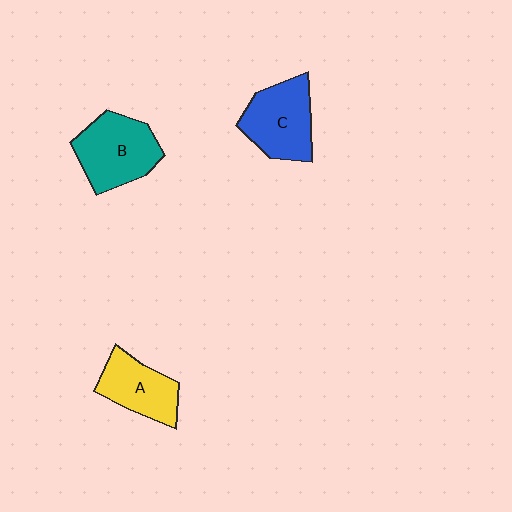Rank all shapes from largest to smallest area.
From largest to smallest: B (teal), C (blue), A (yellow).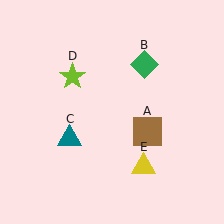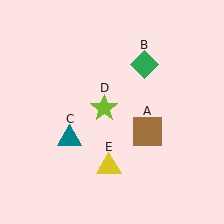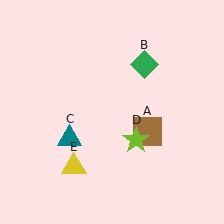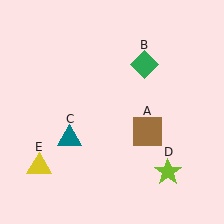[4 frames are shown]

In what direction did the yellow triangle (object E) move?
The yellow triangle (object E) moved left.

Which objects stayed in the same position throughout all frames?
Brown square (object A) and green diamond (object B) and teal triangle (object C) remained stationary.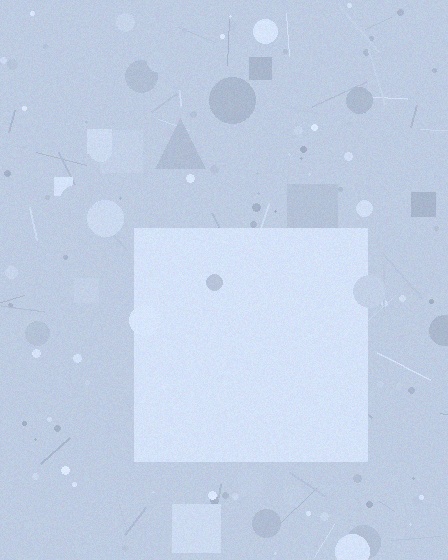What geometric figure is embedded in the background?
A square is embedded in the background.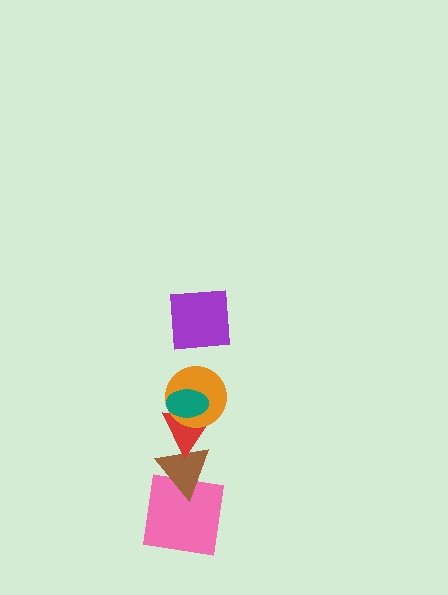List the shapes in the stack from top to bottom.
From top to bottom: the purple square, the teal ellipse, the orange circle, the red triangle, the brown triangle, the pink square.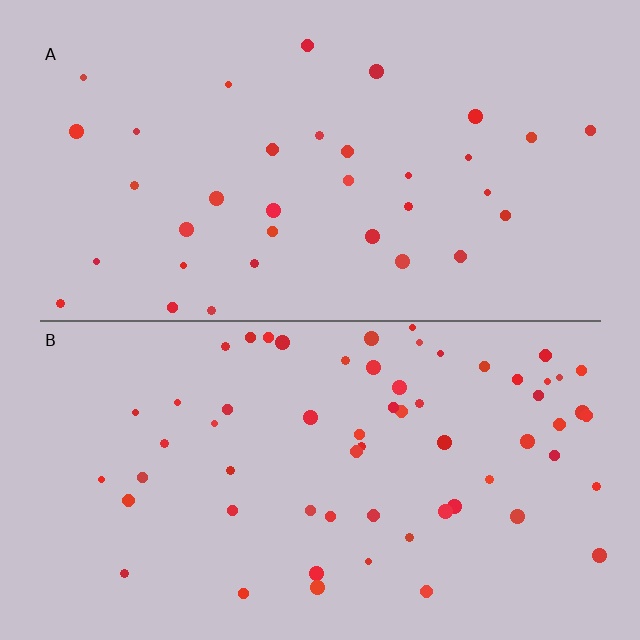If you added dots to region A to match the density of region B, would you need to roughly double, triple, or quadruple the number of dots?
Approximately double.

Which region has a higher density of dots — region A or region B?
B (the bottom).